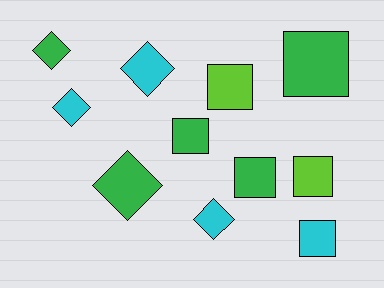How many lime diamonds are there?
There are no lime diamonds.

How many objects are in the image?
There are 11 objects.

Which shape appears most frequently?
Square, with 6 objects.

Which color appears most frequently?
Green, with 5 objects.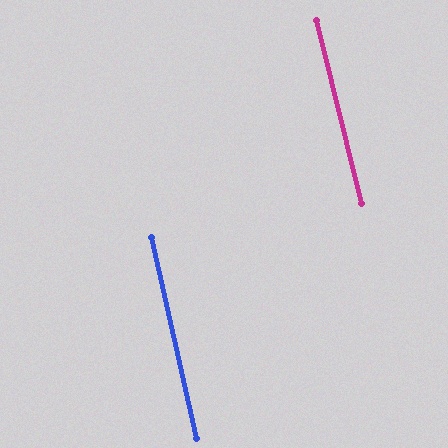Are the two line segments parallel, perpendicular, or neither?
Parallel — their directions differ by only 0.9°.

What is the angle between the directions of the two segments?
Approximately 1 degree.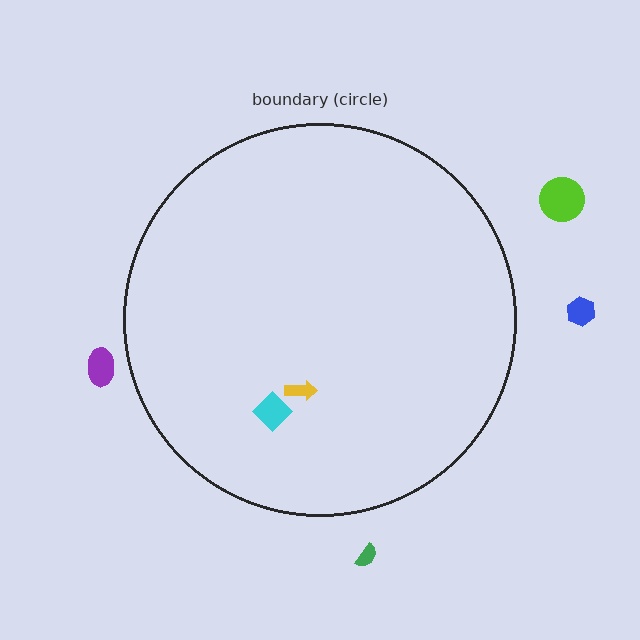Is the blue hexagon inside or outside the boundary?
Outside.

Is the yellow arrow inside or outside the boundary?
Inside.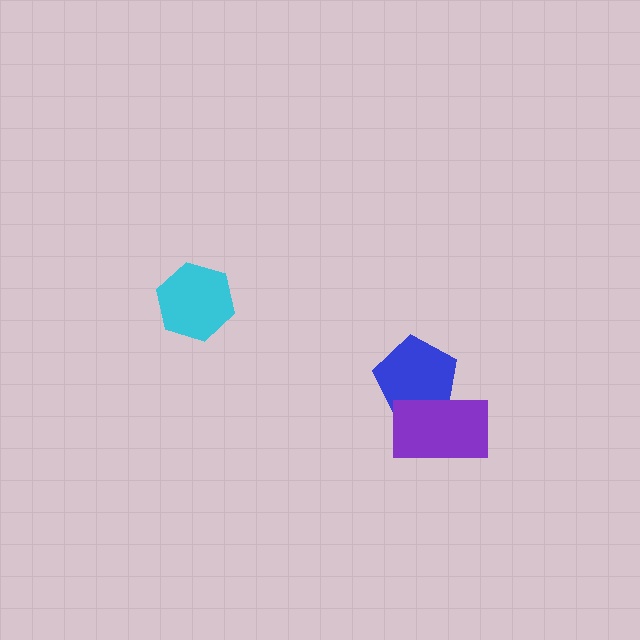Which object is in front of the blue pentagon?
The purple rectangle is in front of the blue pentagon.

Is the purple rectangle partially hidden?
No, no other shape covers it.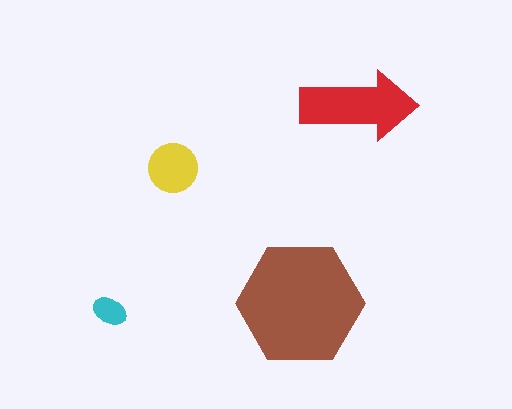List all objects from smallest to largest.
The cyan ellipse, the yellow circle, the red arrow, the brown hexagon.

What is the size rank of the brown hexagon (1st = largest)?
1st.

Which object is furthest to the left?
The cyan ellipse is leftmost.